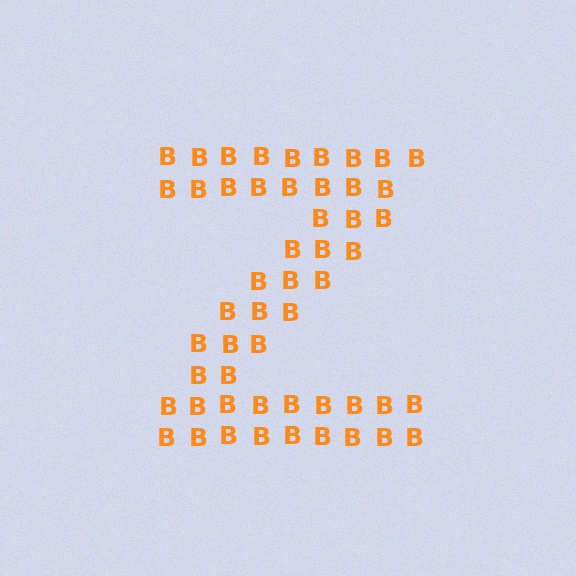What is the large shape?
The large shape is the letter Z.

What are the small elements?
The small elements are letter B's.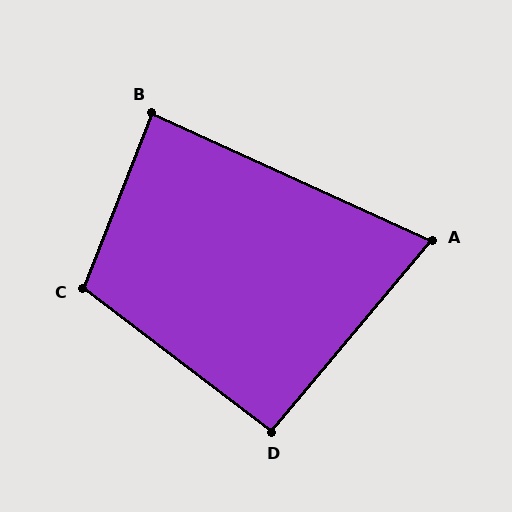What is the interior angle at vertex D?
Approximately 93 degrees (approximately right).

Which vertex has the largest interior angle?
C, at approximately 106 degrees.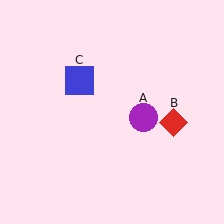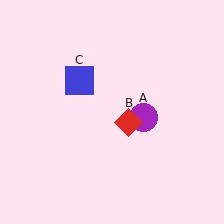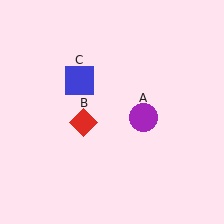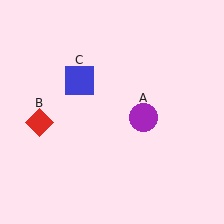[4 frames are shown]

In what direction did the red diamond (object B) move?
The red diamond (object B) moved left.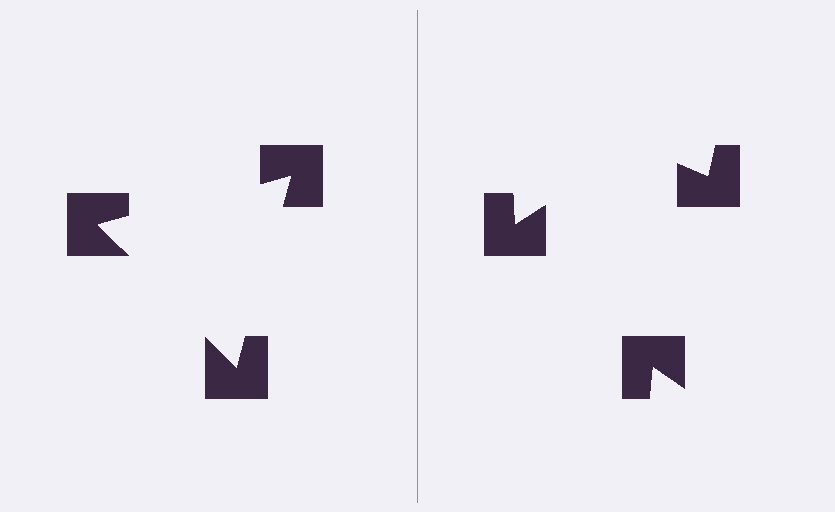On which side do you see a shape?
An illusory triangle appears on the left side. On the right side the wedge cuts are rotated, so no coherent shape forms.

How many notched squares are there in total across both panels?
6 — 3 on each side.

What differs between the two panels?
The notched squares are positioned identically on both sides; only the wedge orientations differ. On the left they align to a triangle; on the right they are misaligned.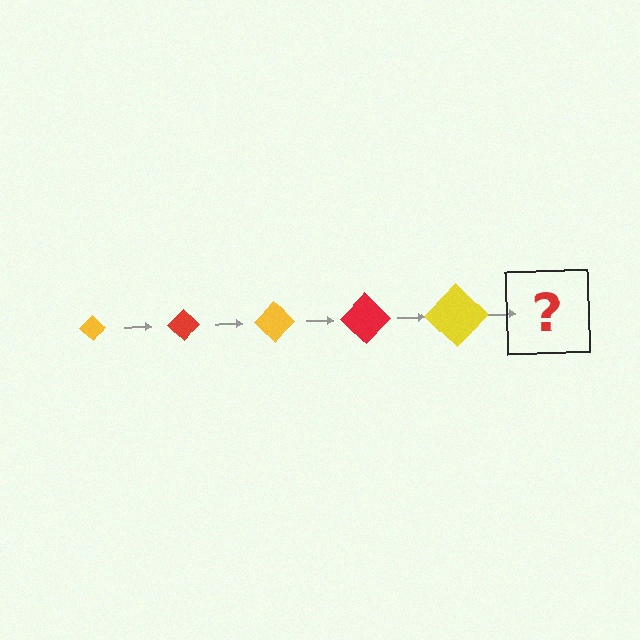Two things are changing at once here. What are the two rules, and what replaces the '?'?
The two rules are that the diamond grows larger each step and the color cycles through yellow and red. The '?' should be a red diamond, larger than the previous one.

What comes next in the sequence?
The next element should be a red diamond, larger than the previous one.